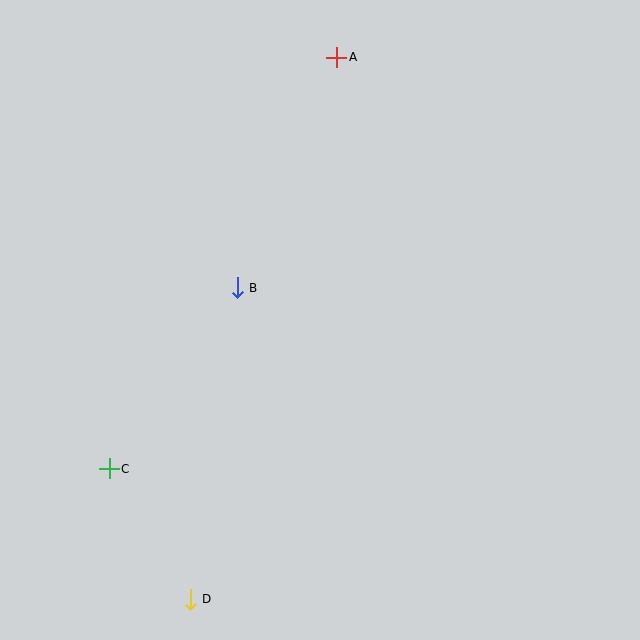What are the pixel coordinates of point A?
Point A is at (337, 57).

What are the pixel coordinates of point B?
Point B is at (237, 288).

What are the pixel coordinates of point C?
Point C is at (109, 469).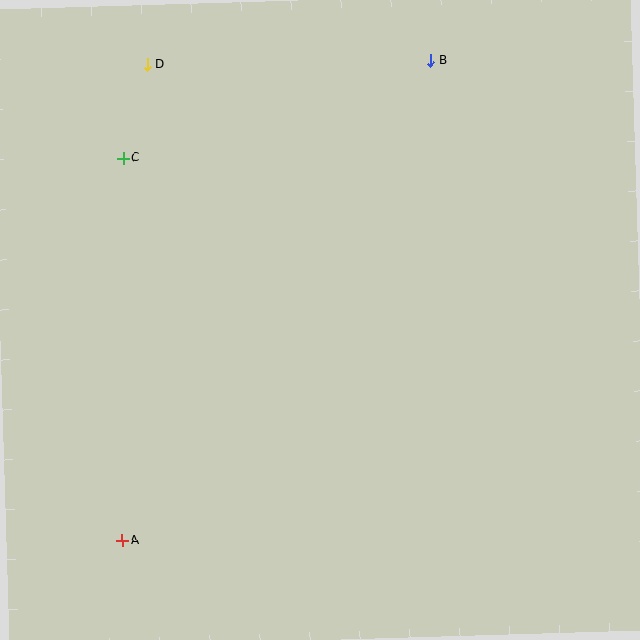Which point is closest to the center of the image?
Point C at (123, 158) is closest to the center.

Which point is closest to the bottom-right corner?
Point A is closest to the bottom-right corner.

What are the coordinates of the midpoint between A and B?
The midpoint between A and B is at (277, 300).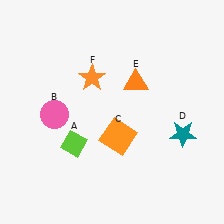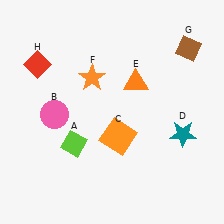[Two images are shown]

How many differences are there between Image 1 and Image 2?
There are 2 differences between the two images.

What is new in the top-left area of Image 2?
A red diamond (H) was added in the top-left area of Image 2.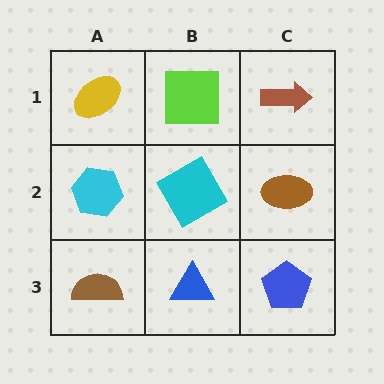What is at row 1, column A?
A yellow ellipse.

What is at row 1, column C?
A brown arrow.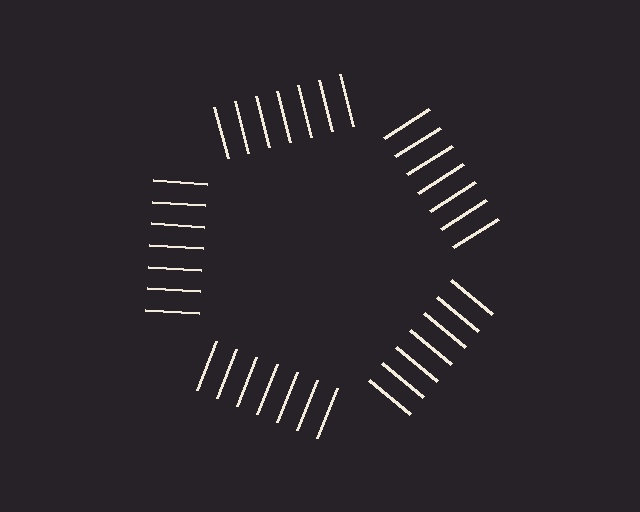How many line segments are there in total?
35 — 7 along each of the 5 edges.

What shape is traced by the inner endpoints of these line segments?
An illusory pentagon — the line segments terminate on its edges but no continuous stroke is drawn.